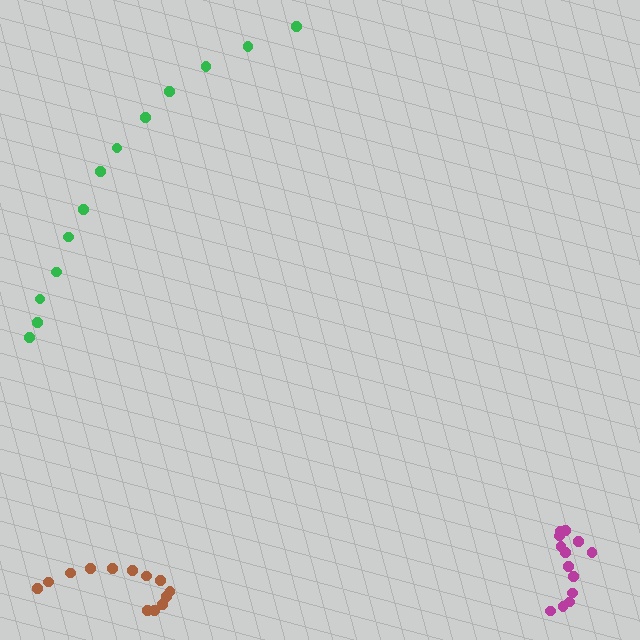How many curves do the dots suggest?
There are 3 distinct paths.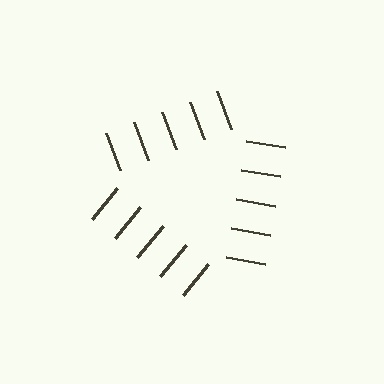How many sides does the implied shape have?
3 sides — the line-ends trace a triangle.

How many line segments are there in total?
15 — 5 along each of the 3 edges.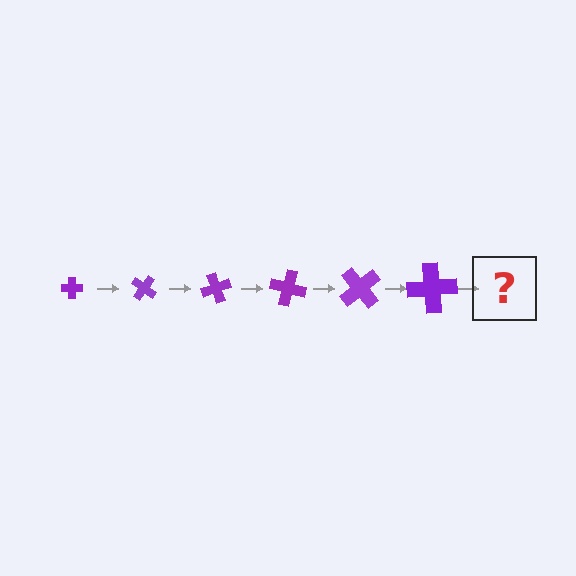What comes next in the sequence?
The next element should be a cross, larger than the previous one and rotated 210 degrees from the start.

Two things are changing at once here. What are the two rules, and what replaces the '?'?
The two rules are that the cross grows larger each step and it rotates 35 degrees each step. The '?' should be a cross, larger than the previous one and rotated 210 degrees from the start.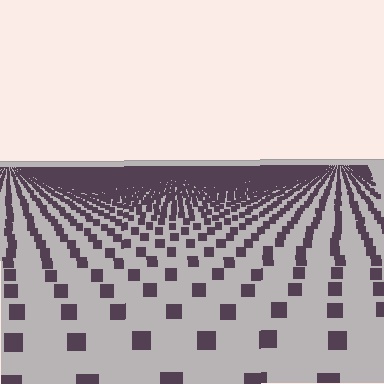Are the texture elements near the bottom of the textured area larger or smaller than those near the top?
Larger. Near the bottom, elements are closer to the viewer and appear at a bigger on-screen size.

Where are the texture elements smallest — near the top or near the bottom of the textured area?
Near the top.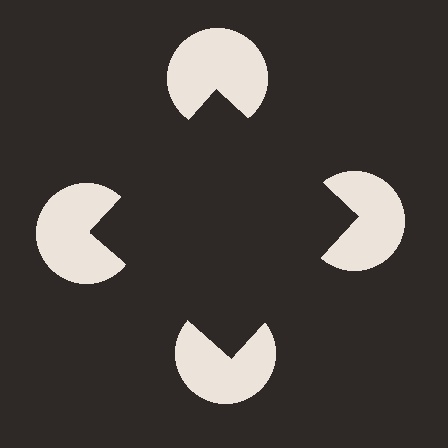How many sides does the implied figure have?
4 sides.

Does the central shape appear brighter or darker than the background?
It typically appears slightly darker than the background, even though no actual brightness change is drawn.